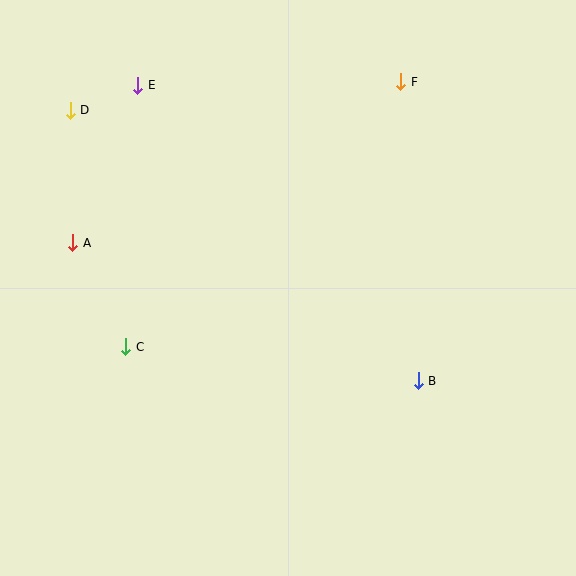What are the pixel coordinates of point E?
Point E is at (138, 85).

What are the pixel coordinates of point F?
Point F is at (401, 82).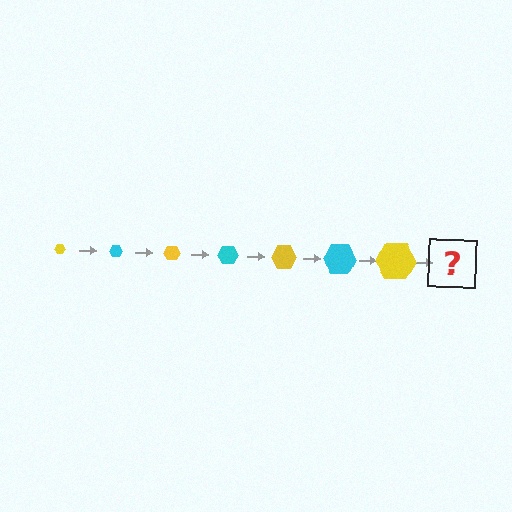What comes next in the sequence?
The next element should be a cyan hexagon, larger than the previous one.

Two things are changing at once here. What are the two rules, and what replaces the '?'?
The two rules are that the hexagon grows larger each step and the color cycles through yellow and cyan. The '?' should be a cyan hexagon, larger than the previous one.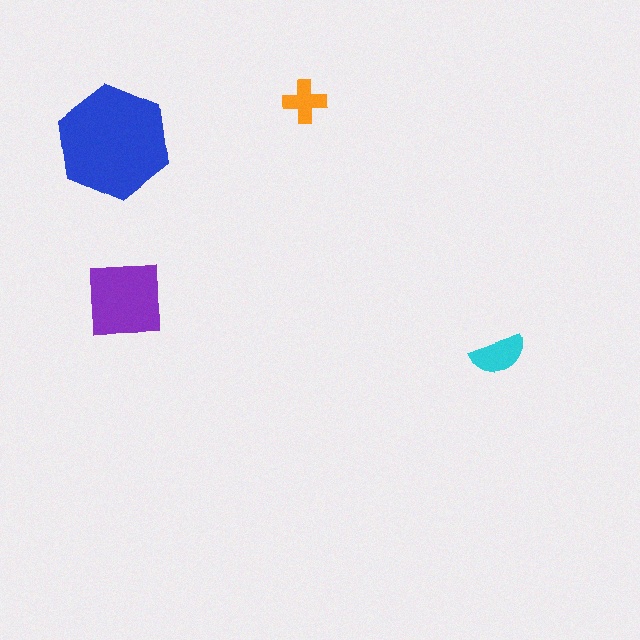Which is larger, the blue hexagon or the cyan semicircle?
The blue hexagon.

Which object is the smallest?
The orange cross.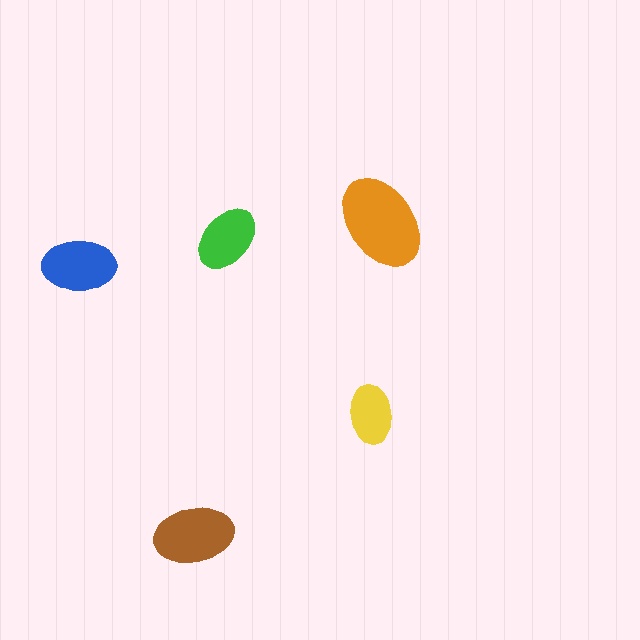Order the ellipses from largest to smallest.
the orange one, the brown one, the blue one, the green one, the yellow one.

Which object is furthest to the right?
The orange ellipse is rightmost.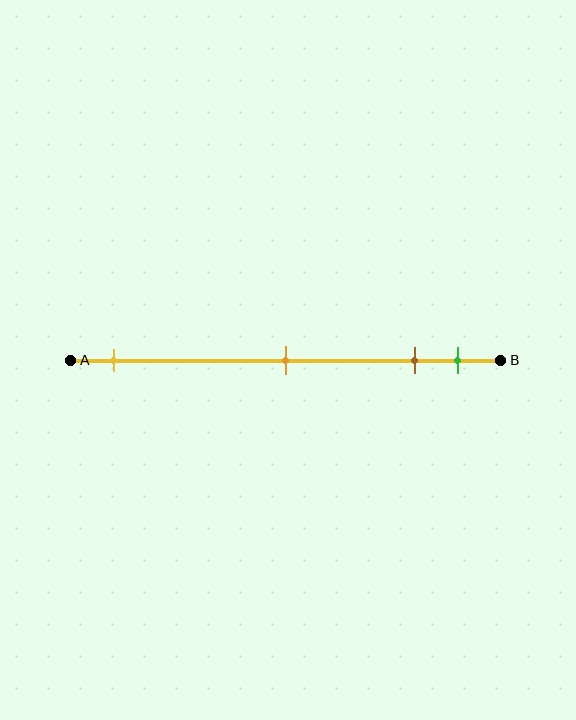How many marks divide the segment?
There are 4 marks dividing the segment.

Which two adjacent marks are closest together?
The brown and green marks are the closest adjacent pair.